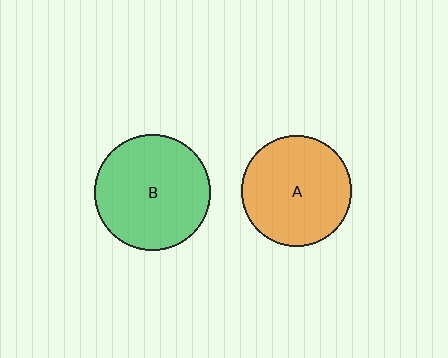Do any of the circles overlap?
No, none of the circles overlap.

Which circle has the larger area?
Circle B (green).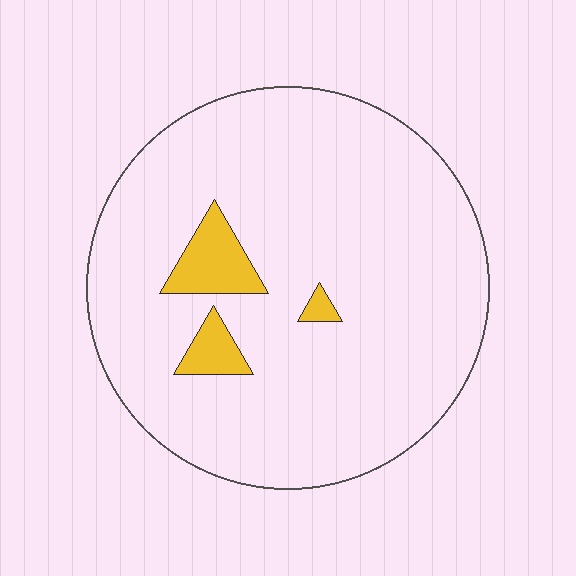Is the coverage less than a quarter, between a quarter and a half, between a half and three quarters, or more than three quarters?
Less than a quarter.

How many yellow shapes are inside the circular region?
3.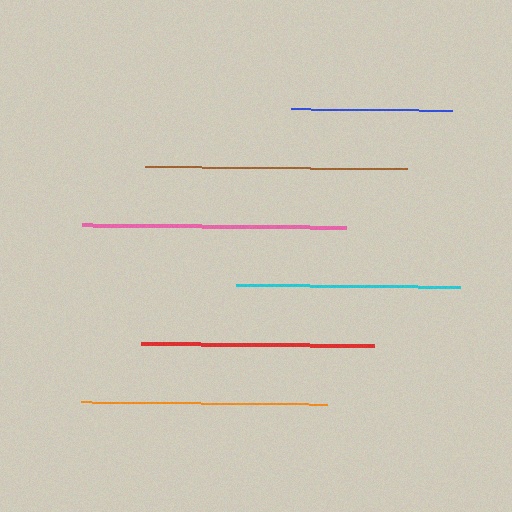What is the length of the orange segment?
The orange segment is approximately 247 pixels long.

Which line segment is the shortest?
The blue line is the shortest at approximately 161 pixels.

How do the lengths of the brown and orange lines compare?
The brown and orange lines are approximately the same length.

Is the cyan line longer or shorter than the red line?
The red line is longer than the cyan line.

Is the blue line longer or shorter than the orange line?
The orange line is longer than the blue line.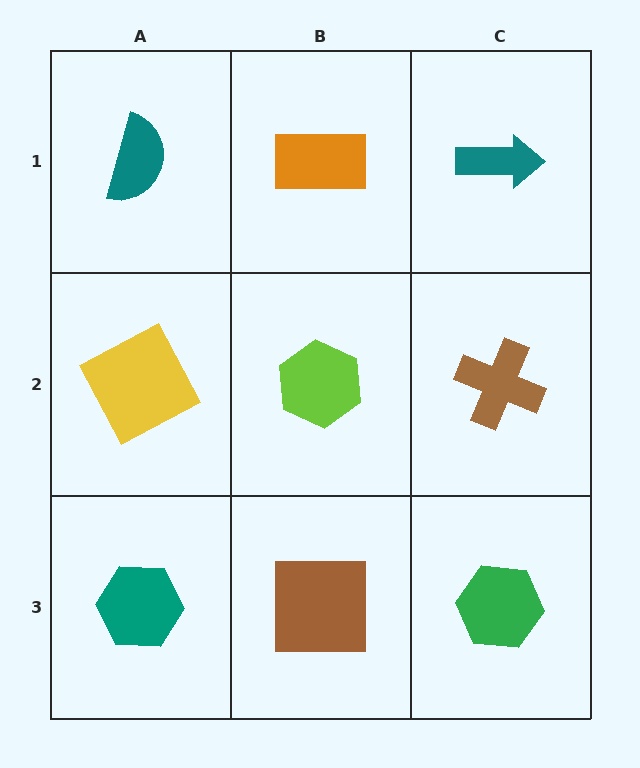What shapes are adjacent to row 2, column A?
A teal semicircle (row 1, column A), a teal hexagon (row 3, column A), a lime hexagon (row 2, column B).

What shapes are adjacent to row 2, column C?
A teal arrow (row 1, column C), a green hexagon (row 3, column C), a lime hexagon (row 2, column B).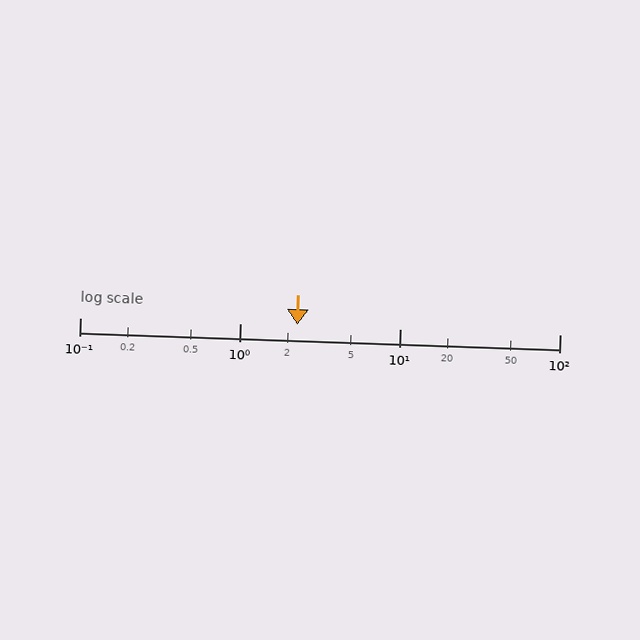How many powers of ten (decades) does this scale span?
The scale spans 3 decades, from 0.1 to 100.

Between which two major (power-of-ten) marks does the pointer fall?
The pointer is between 1 and 10.